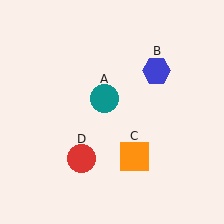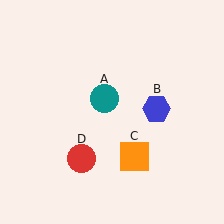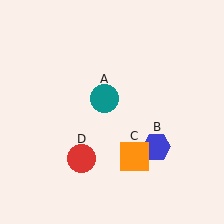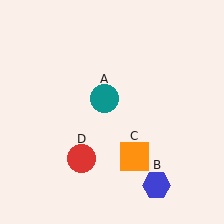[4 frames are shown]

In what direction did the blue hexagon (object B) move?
The blue hexagon (object B) moved down.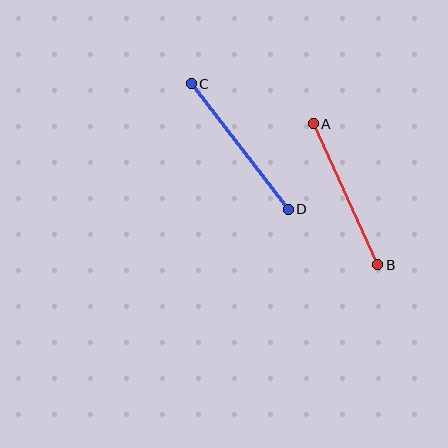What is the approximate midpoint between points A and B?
The midpoint is at approximately (346, 194) pixels.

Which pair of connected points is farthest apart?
Points C and D are farthest apart.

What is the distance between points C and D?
The distance is approximately 159 pixels.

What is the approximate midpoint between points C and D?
The midpoint is at approximately (240, 146) pixels.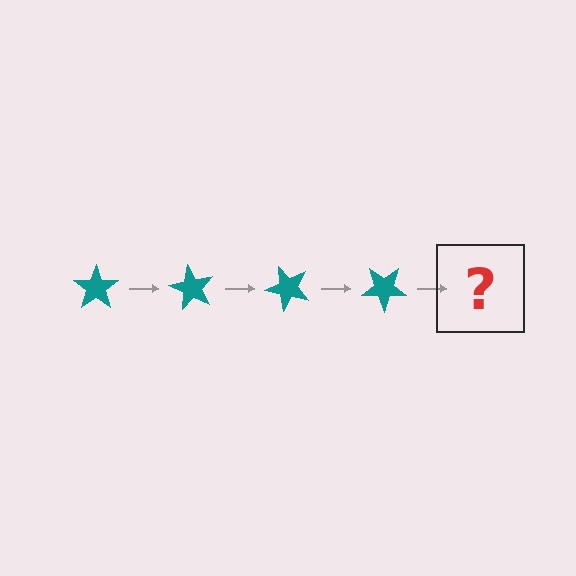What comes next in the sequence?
The next element should be a teal star rotated 240 degrees.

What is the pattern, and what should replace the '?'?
The pattern is that the star rotates 60 degrees each step. The '?' should be a teal star rotated 240 degrees.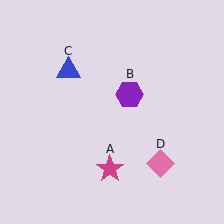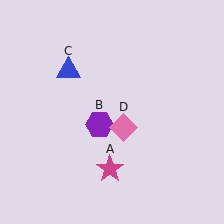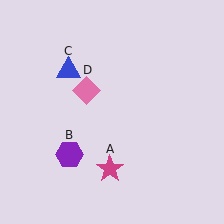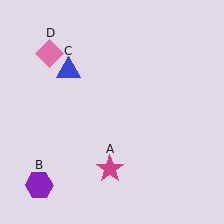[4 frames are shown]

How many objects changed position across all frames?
2 objects changed position: purple hexagon (object B), pink diamond (object D).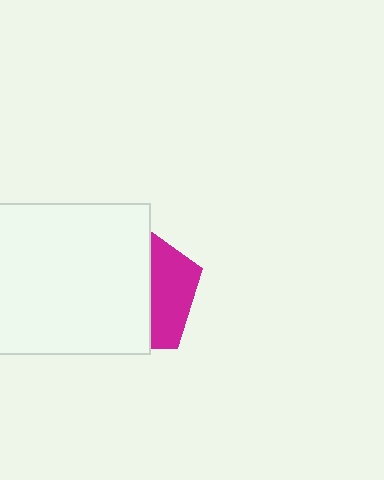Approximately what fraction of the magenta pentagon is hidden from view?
Roughly 66% of the magenta pentagon is hidden behind the white rectangle.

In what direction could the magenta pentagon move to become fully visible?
The magenta pentagon could move right. That would shift it out from behind the white rectangle entirely.